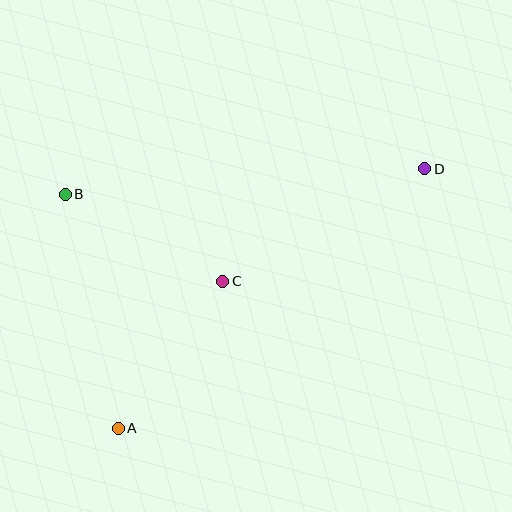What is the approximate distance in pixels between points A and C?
The distance between A and C is approximately 180 pixels.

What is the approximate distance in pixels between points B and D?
The distance between B and D is approximately 360 pixels.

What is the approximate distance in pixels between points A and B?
The distance between A and B is approximately 240 pixels.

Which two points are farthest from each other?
Points A and D are farthest from each other.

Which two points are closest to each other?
Points B and C are closest to each other.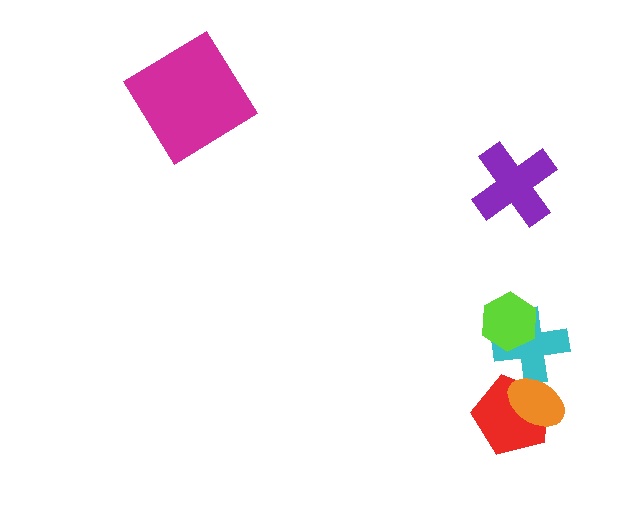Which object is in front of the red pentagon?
The orange ellipse is in front of the red pentagon.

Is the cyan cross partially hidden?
Yes, it is partially covered by another shape.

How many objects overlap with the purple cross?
0 objects overlap with the purple cross.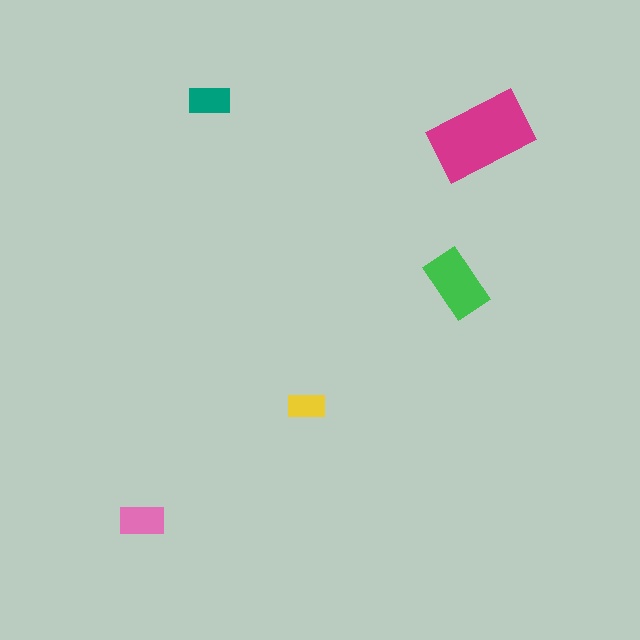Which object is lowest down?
The pink rectangle is bottommost.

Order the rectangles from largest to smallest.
the magenta one, the green one, the pink one, the teal one, the yellow one.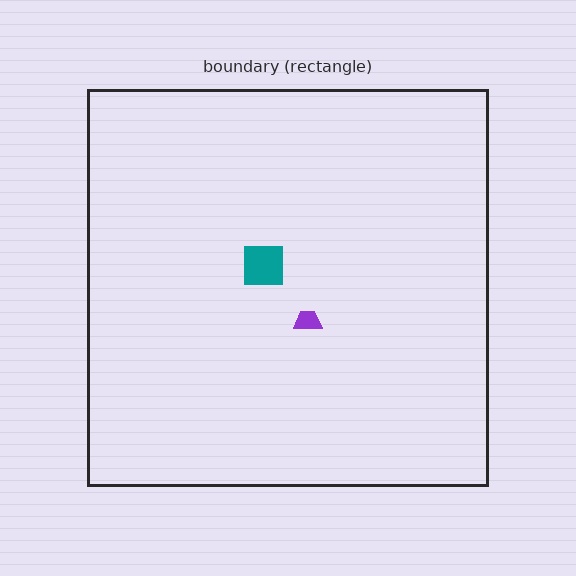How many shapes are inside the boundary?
2 inside, 0 outside.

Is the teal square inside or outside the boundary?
Inside.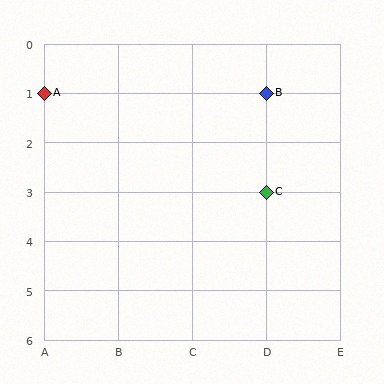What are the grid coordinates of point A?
Point A is at grid coordinates (A, 1).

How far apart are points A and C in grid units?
Points A and C are 3 columns and 2 rows apart (about 3.6 grid units diagonally).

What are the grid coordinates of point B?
Point B is at grid coordinates (D, 1).